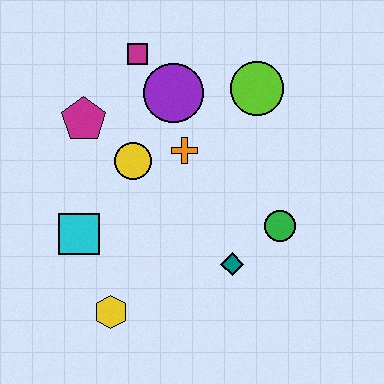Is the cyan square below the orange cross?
Yes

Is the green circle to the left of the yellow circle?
No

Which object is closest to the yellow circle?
The orange cross is closest to the yellow circle.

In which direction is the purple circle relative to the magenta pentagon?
The purple circle is to the right of the magenta pentagon.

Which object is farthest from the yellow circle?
The green circle is farthest from the yellow circle.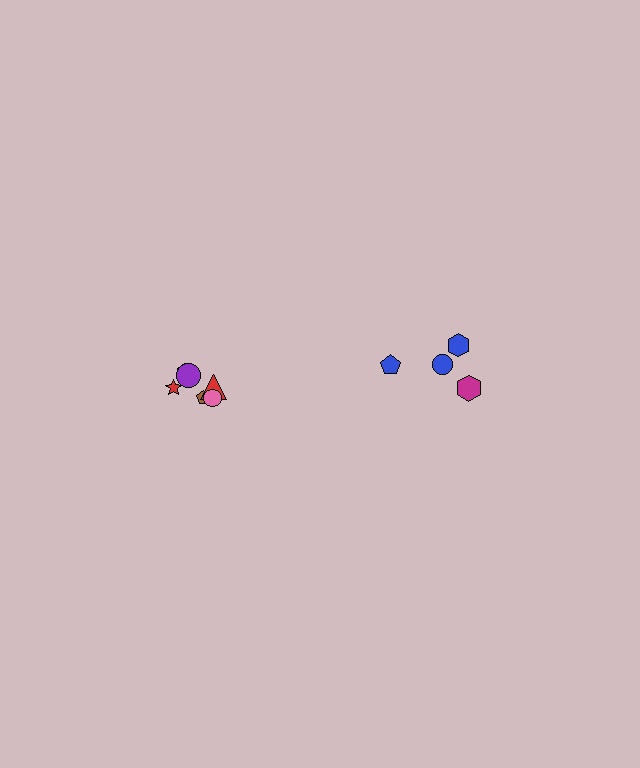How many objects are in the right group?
There are 4 objects.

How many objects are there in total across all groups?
There are 10 objects.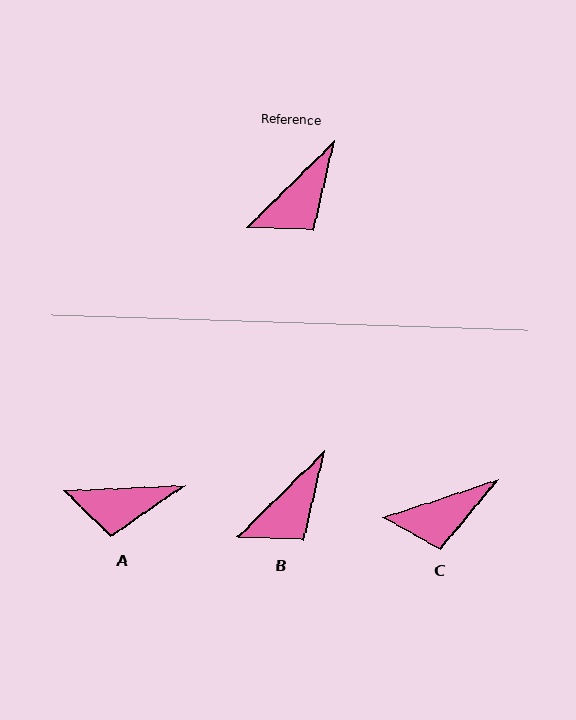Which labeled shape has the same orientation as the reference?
B.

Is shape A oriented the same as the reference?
No, it is off by about 42 degrees.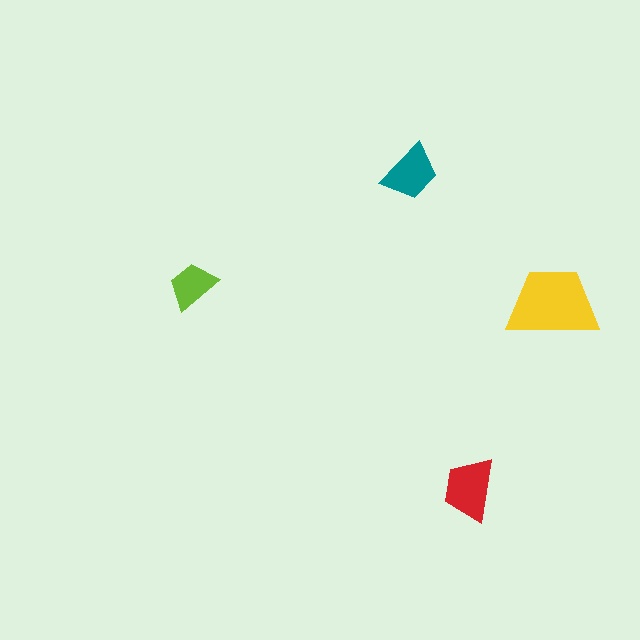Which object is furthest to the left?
The lime trapezoid is leftmost.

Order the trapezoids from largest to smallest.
the yellow one, the red one, the teal one, the lime one.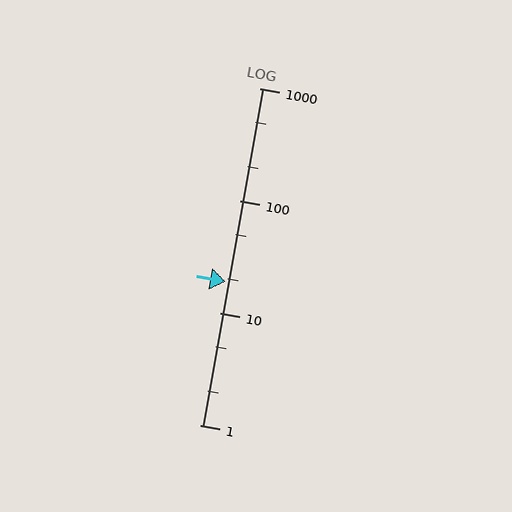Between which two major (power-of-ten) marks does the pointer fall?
The pointer is between 10 and 100.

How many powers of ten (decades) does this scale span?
The scale spans 3 decades, from 1 to 1000.